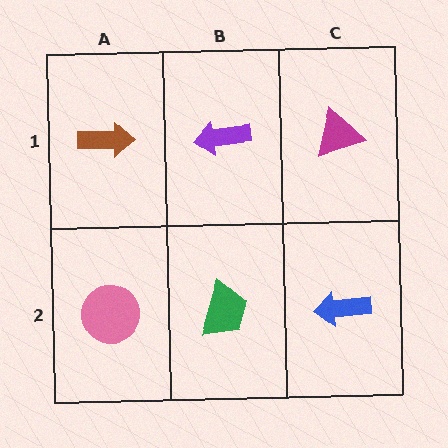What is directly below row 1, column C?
A blue arrow.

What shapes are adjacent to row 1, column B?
A green trapezoid (row 2, column B), a brown arrow (row 1, column A), a magenta triangle (row 1, column C).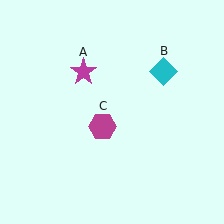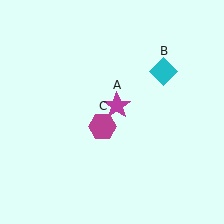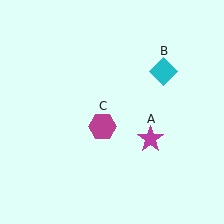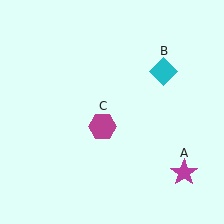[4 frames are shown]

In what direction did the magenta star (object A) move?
The magenta star (object A) moved down and to the right.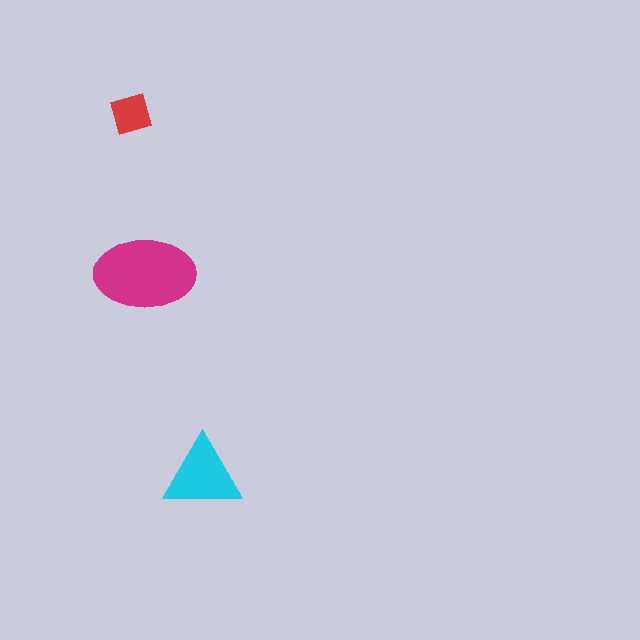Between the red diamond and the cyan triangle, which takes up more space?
The cyan triangle.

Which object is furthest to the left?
The red diamond is leftmost.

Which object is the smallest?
The red diamond.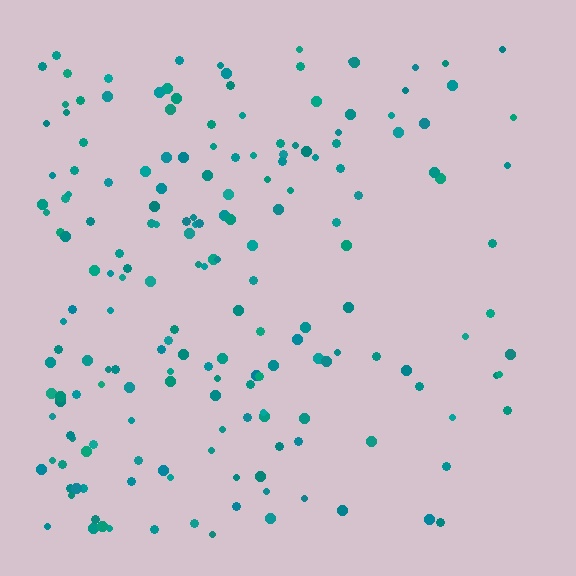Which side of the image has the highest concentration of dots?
The left.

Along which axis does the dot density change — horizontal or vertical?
Horizontal.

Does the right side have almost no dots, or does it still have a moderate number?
Still a moderate number, just noticeably fewer than the left.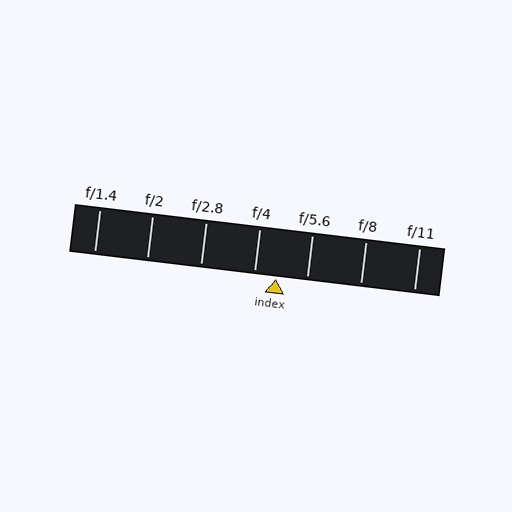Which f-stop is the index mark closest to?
The index mark is closest to f/4.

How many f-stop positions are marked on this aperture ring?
There are 7 f-stop positions marked.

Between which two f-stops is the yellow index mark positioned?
The index mark is between f/4 and f/5.6.